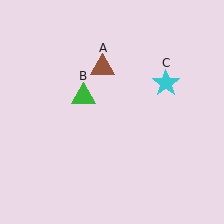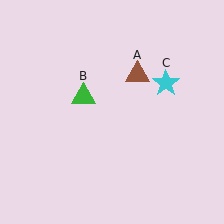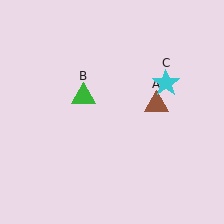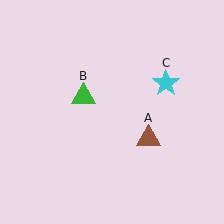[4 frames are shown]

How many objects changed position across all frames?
1 object changed position: brown triangle (object A).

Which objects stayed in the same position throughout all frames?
Green triangle (object B) and cyan star (object C) remained stationary.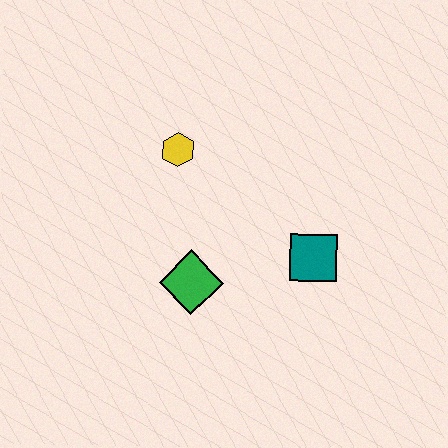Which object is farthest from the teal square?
The yellow hexagon is farthest from the teal square.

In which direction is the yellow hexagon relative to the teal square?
The yellow hexagon is to the left of the teal square.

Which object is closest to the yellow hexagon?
The green diamond is closest to the yellow hexagon.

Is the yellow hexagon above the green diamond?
Yes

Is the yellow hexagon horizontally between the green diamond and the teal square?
No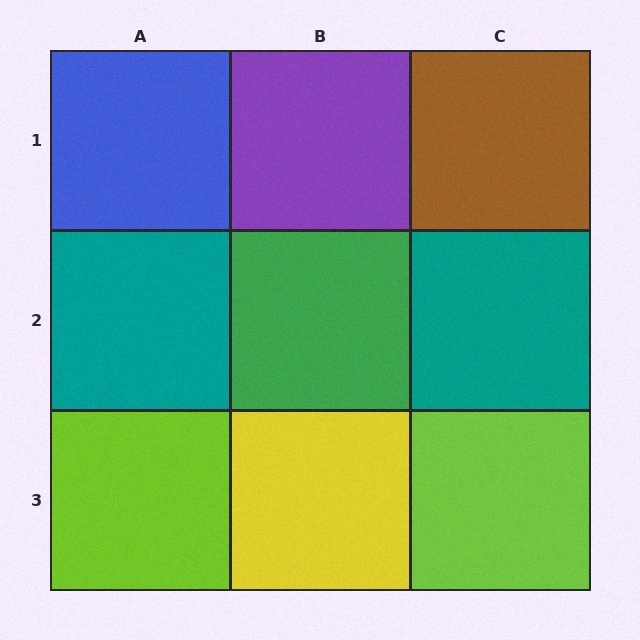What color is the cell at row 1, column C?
Brown.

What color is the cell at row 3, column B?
Yellow.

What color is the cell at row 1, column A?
Blue.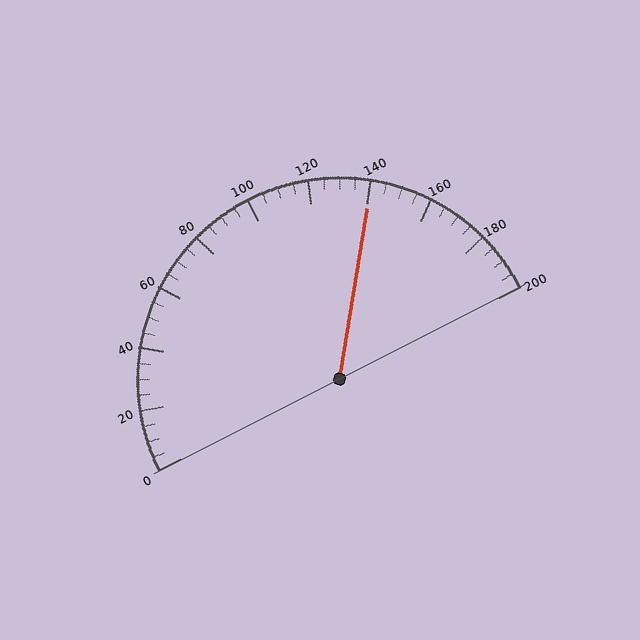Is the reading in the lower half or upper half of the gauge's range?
The reading is in the upper half of the range (0 to 200).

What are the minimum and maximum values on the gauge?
The gauge ranges from 0 to 200.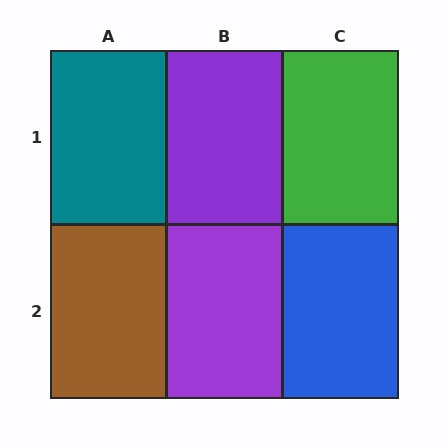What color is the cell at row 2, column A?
Brown.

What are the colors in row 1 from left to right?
Teal, purple, green.